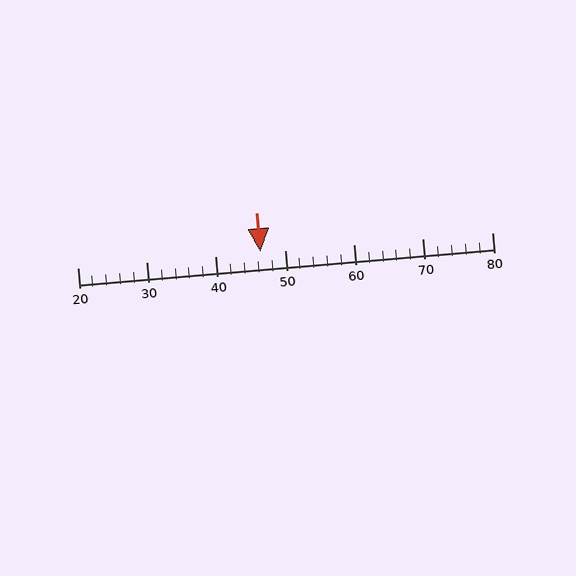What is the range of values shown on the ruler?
The ruler shows values from 20 to 80.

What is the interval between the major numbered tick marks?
The major tick marks are spaced 10 units apart.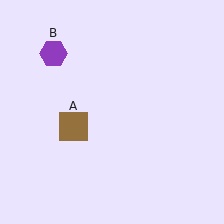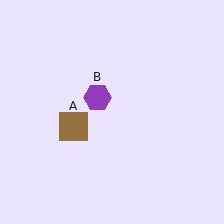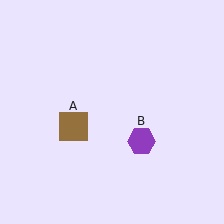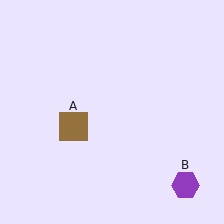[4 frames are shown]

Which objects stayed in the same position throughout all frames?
Brown square (object A) remained stationary.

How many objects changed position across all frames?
1 object changed position: purple hexagon (object B).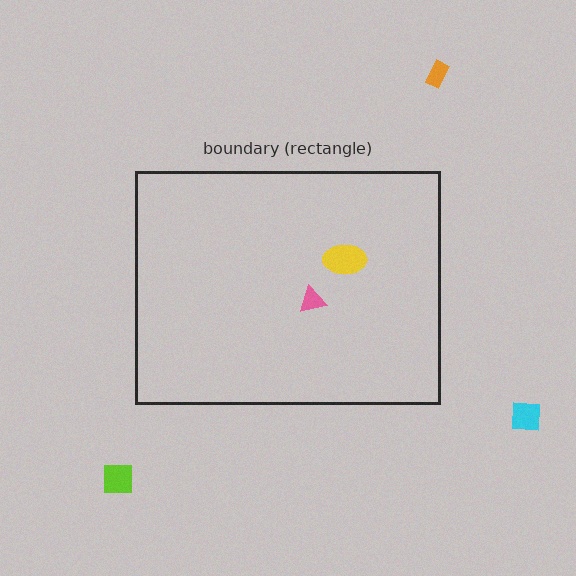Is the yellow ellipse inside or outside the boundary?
Inside.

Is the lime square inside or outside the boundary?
Outside.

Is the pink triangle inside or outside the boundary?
Inside.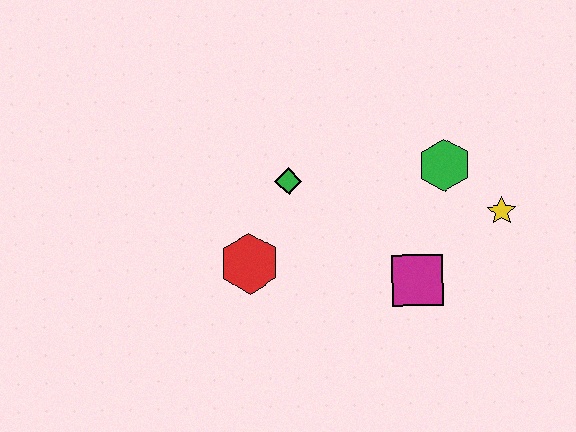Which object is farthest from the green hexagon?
The red hexagon is farthest from the green hexagon.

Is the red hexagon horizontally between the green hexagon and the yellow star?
No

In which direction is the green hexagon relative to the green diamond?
The green hexagon is to the right of the green diamond.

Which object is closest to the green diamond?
The red hexagon is closest to the green diamond.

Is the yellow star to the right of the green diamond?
Yes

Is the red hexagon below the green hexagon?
Yes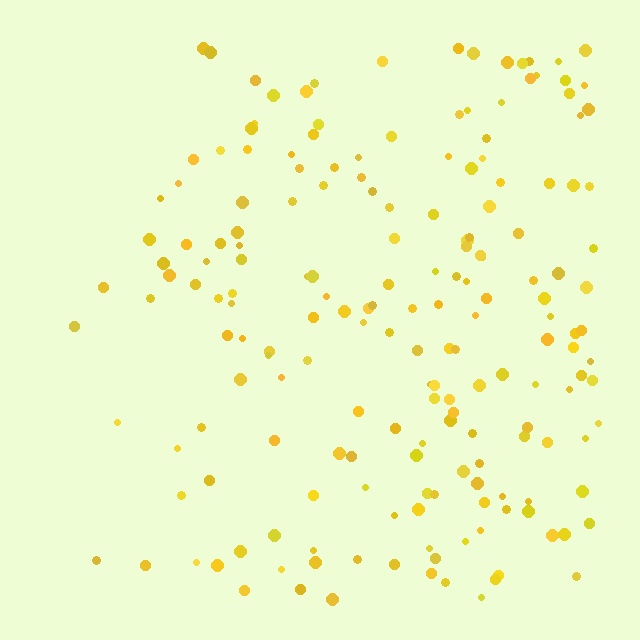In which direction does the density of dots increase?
From left to right, with the right side densest.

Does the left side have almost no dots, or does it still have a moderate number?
Still a moderate number, just noticeably fewer than the right.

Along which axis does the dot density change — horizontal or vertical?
Horizontal.